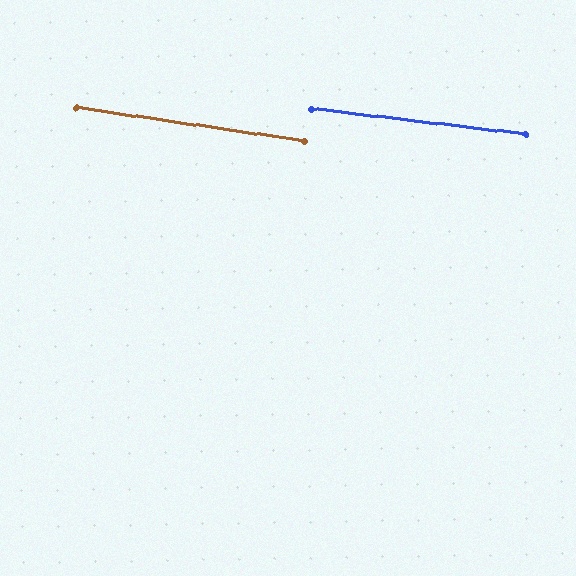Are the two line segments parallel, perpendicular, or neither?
Parallel — their directions differ by only 1.5°.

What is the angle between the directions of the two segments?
Approximately 1 degree.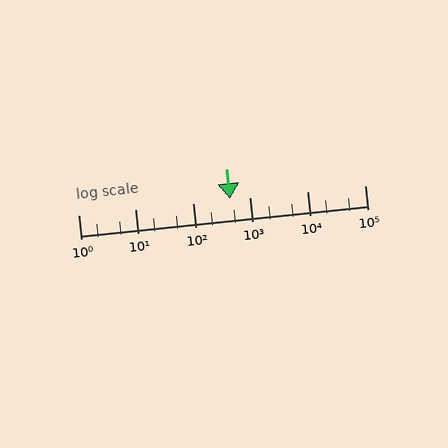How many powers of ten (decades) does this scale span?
The scale spans 5 decades, from 1 to 100000.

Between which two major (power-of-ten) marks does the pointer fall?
The pointer is between 100 and 1000.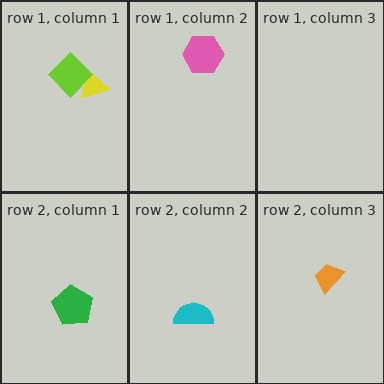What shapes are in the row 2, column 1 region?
The green pentagon.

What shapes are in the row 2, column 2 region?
The cyan semicircle.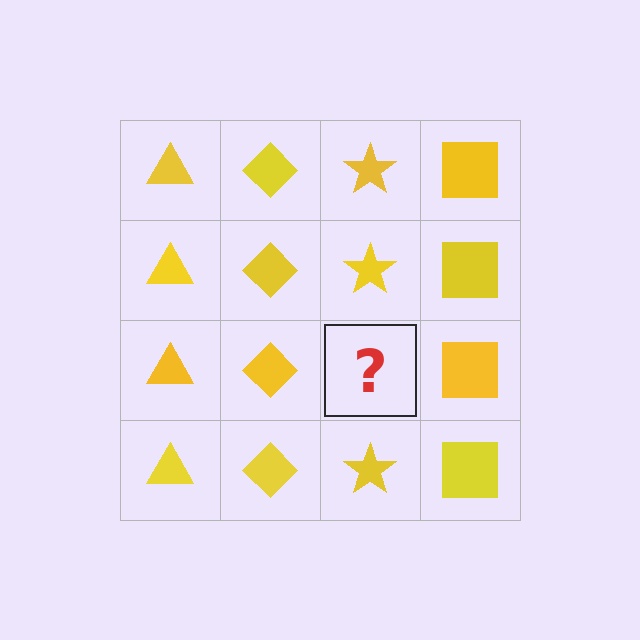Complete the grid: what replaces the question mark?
The question mark should be replaced with a yellow star.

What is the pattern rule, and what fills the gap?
The rule is that each column has a consistent shape. The gap should be filled with a yellow star.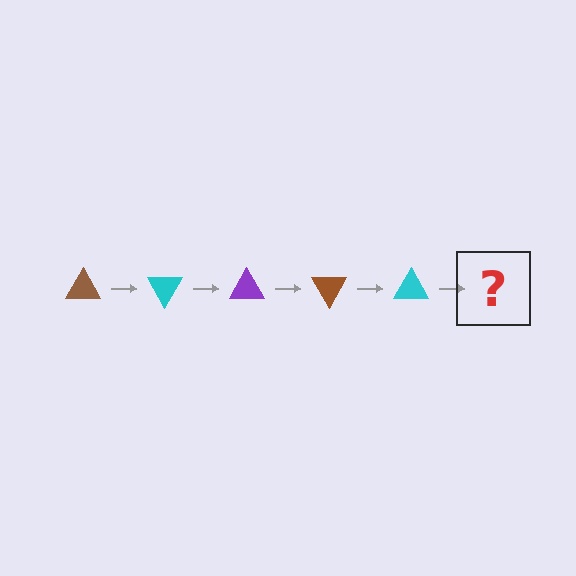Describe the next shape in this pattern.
It should be a purple triangle, rotated 300 degrees from the start.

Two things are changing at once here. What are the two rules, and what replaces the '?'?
The two rules are that it rotates 60 degrees each step and the color cycles through brown, cyan, and purple. The '?' should be a purple triangle, rotated 300 degrees from the start.